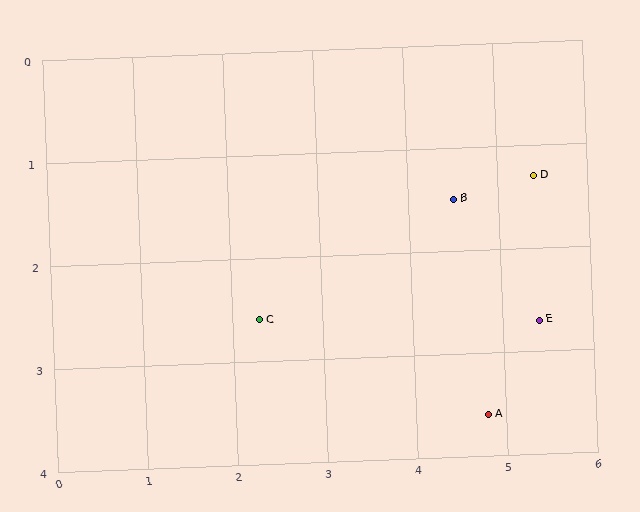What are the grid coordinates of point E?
Point E is at approximately (5.4, 2.7).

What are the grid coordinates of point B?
Point B is at approximately (4.5, 1.5).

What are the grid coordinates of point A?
Point A is at approximately (4.8, 3.6).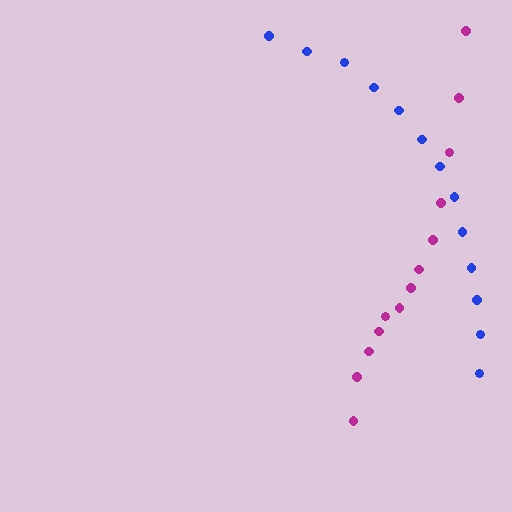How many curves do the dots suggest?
There are 2 distinct paths.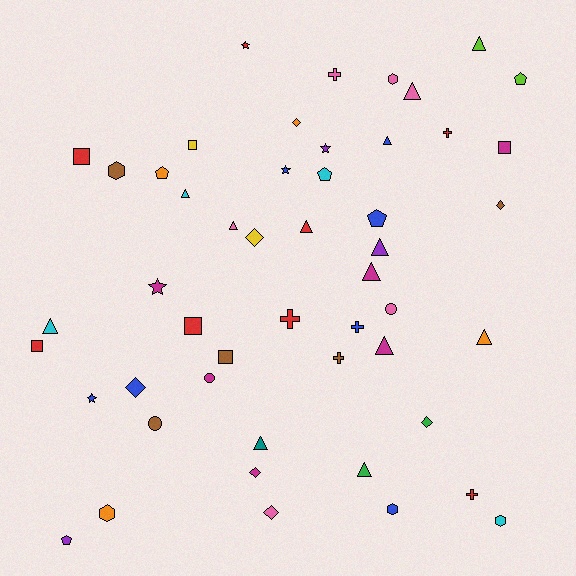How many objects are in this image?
There are 50 objects.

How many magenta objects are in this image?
There are 6 magenta objects.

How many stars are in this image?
There are 5 stars.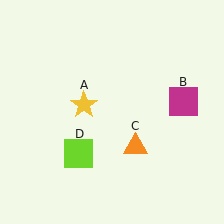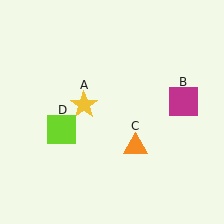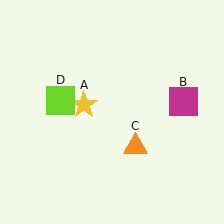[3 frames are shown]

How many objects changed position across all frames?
1 object changed position: lime square (object D).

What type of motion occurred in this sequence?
The lime square (object D) rotated clockwise around the center of the scene.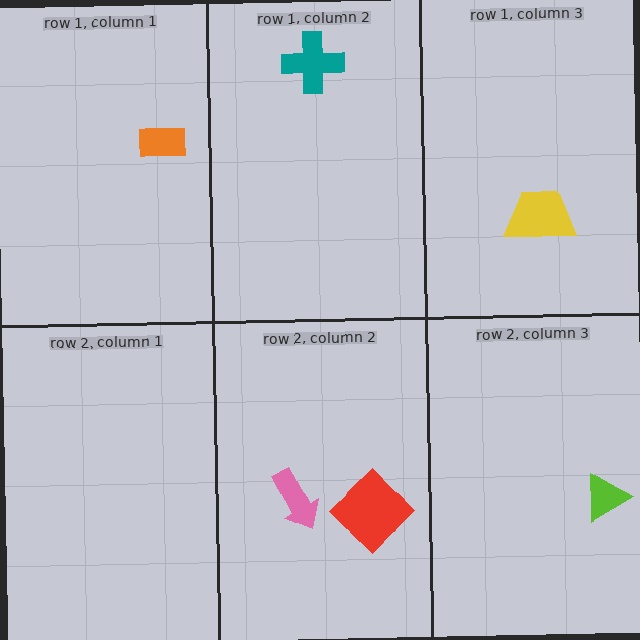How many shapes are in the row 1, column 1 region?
1.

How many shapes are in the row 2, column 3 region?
1.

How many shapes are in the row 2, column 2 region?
2.